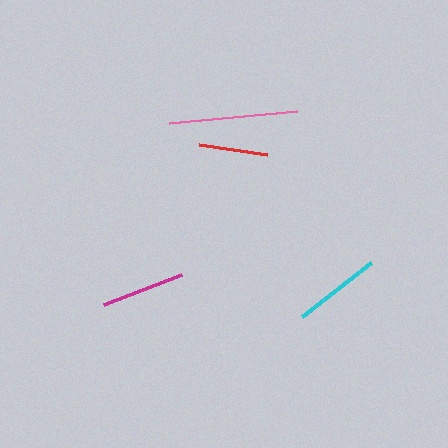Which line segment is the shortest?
The red line is the shortest at approximately 69 pixels.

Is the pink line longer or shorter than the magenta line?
The pink line is longer than the magenta line.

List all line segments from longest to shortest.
From longest to shortest: pink, cyan, magenta, red.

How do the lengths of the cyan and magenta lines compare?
The cyan and magenta lines are approximately the same length.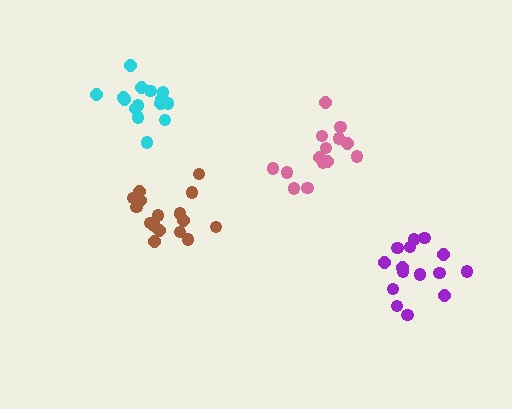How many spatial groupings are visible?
There are 4 spatial groupings.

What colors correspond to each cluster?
The clusters are colored: brown, purple, cyan, pink.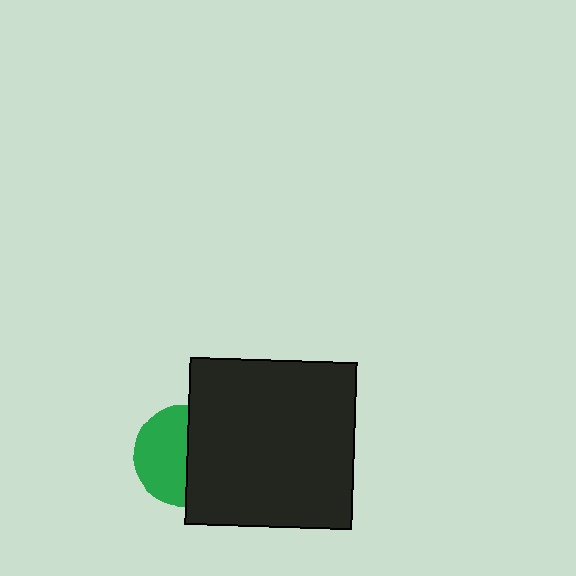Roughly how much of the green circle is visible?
About half of it is visible (roughly 53%).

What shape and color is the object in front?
The object in front is a black square.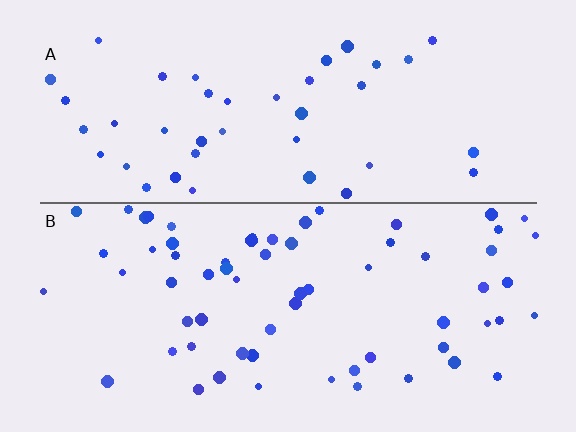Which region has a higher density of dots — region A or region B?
B (the bottom).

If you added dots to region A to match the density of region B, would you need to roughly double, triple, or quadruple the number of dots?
Approximately double.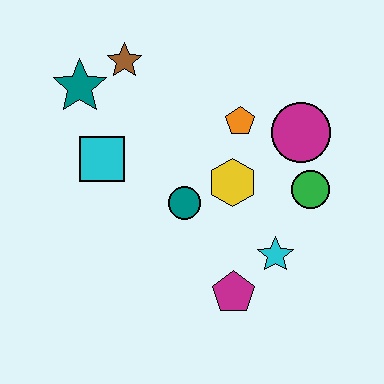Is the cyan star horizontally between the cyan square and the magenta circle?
Yes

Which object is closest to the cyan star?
The magenta pentagon is closest to the cyan star.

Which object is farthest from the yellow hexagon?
The teal star is farthest from the yellow hexagon.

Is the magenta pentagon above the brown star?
No